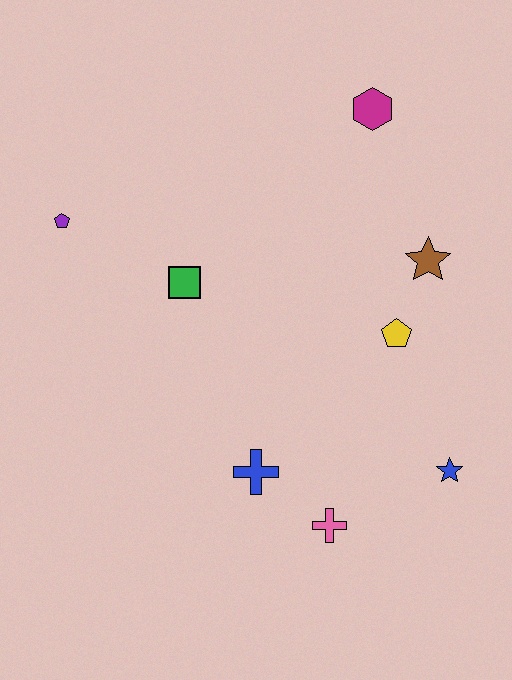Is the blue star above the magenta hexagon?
No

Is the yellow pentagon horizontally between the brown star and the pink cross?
Yes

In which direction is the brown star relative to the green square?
The brown star is to the right of the green square.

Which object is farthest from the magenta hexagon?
The pink cross is farthest from the magenta hexagon.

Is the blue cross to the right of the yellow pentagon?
No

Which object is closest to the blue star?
The pink cross is closest to the blue star.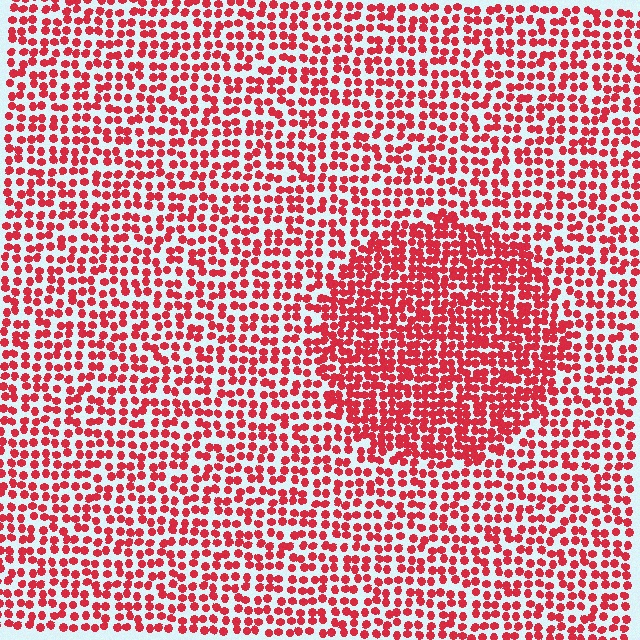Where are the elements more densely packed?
The elements are more densely packed inside the circle boundary.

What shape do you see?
I see a circle.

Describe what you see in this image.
The image contains small red elements arranged at two different densities. A circle-shaped region is visible where the elements are more densely packed than the surrounding area.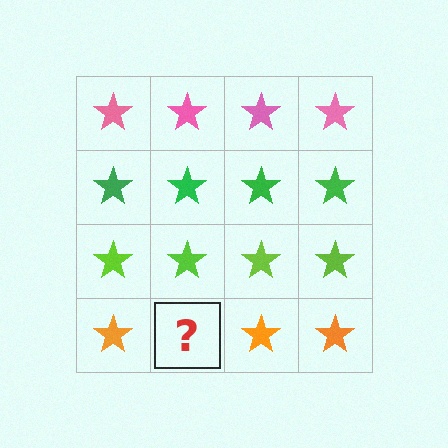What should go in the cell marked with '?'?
The missing cell should contain an orange star.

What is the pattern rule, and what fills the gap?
The rule is that each row has a consistent color. The gap should be filled with an orange star.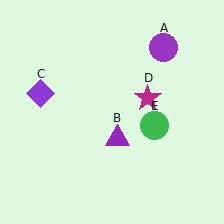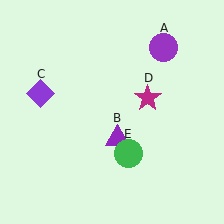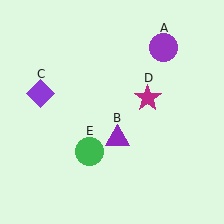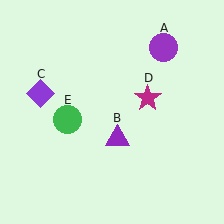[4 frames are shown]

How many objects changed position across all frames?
1 object changed position: green circle (object E).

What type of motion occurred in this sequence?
The green circle (object E) rotated clockwise around the center of the scene.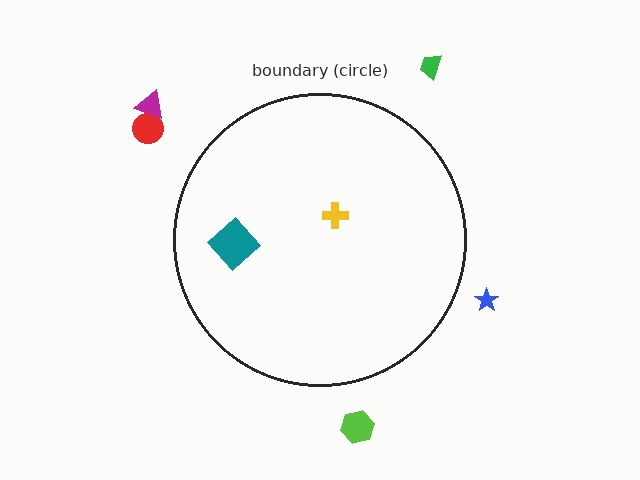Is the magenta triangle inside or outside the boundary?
Outside.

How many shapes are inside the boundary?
2 inside, 5 outside.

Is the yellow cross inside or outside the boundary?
Inside.